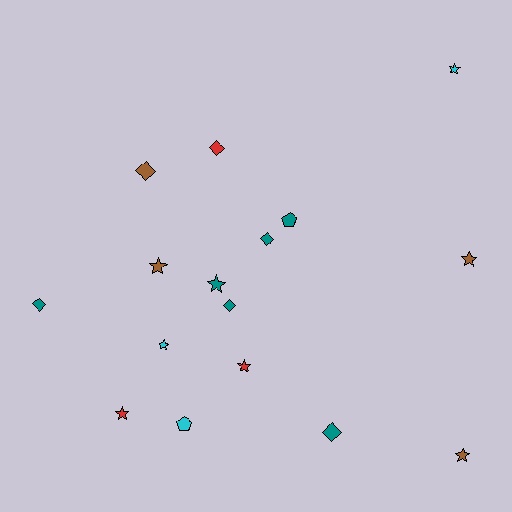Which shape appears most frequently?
Star, with 8 objects.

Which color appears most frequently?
Teal, with 6 objects.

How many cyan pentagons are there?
There is 1 cyan pentagon.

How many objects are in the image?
There are 16 objects.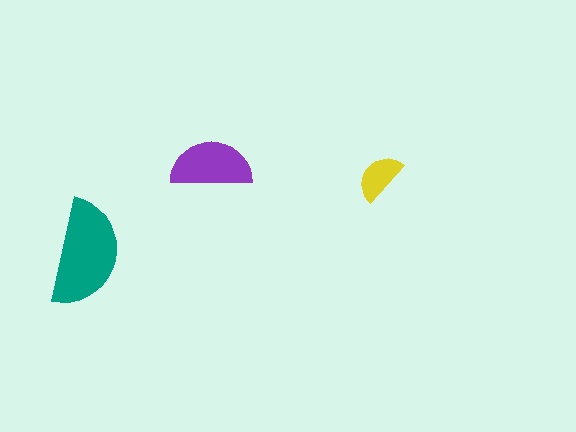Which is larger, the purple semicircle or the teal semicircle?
The teal one.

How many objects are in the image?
There are 3 objects in the image.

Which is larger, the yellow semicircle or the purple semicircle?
The purple one.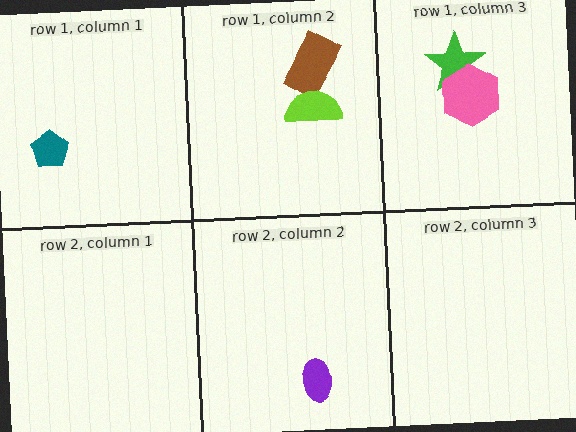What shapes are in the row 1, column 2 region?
The brown rectangle, the lime semicircle.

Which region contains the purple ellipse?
The row 2, column 2 region.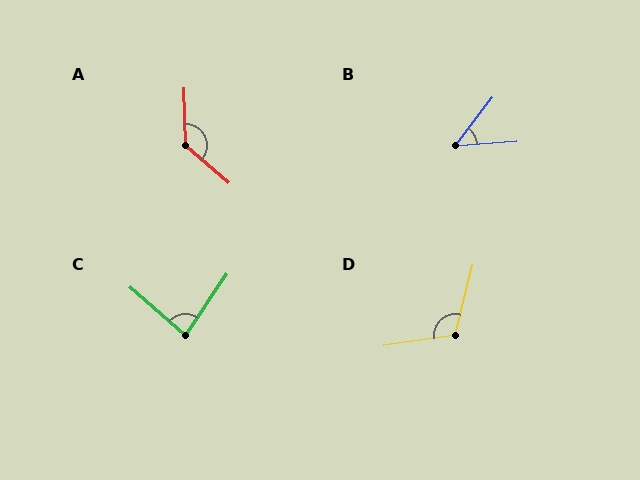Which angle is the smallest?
B, at approximately 48 degrees.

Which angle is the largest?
A, at approximately 132 degrees.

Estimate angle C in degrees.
Approximately 83 degrees.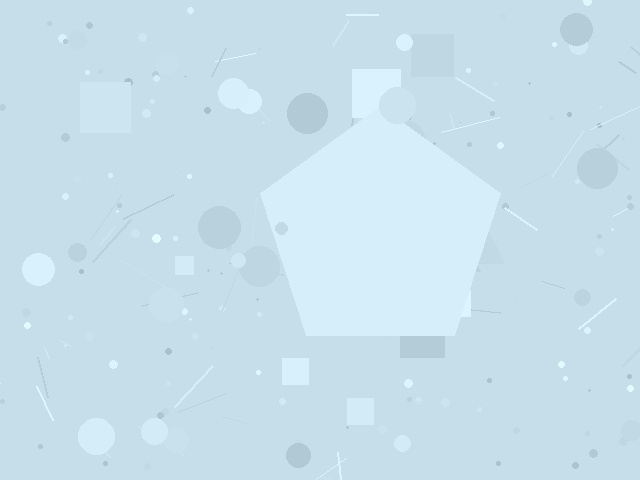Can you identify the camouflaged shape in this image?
The camouflaged shape is a pentagon.